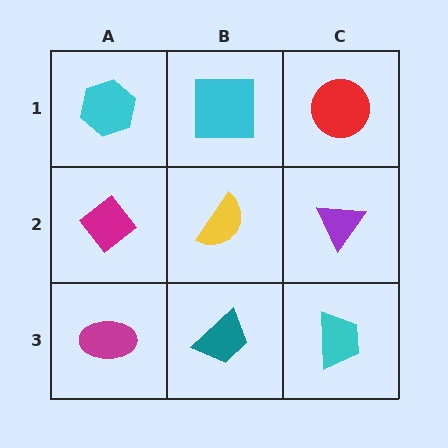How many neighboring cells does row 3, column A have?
2.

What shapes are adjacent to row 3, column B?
A yellow semicircle (row 2, column B), a magenta ellipse (row 3, column A), a cyan trapezoid (row 3, column C).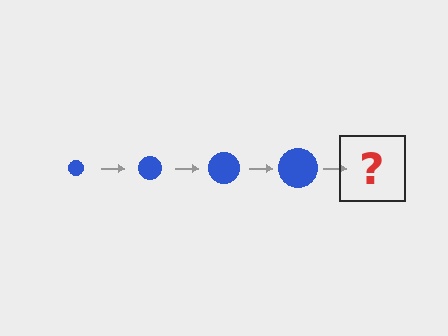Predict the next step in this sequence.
The next step is a blue circle, larger than the previous one.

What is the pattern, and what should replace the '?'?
The pattern is that the circle gets progressively larger each step. The '?' should be a blue circle, larger than the previous one.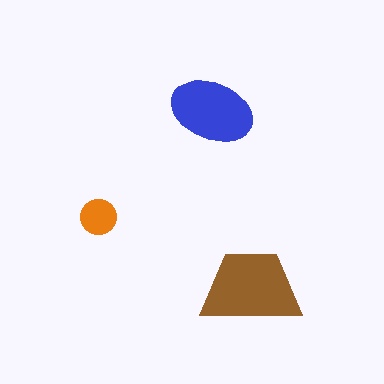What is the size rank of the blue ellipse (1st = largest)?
2nd.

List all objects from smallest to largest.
The orange circle, the blue ellipse, the brown trapezoid.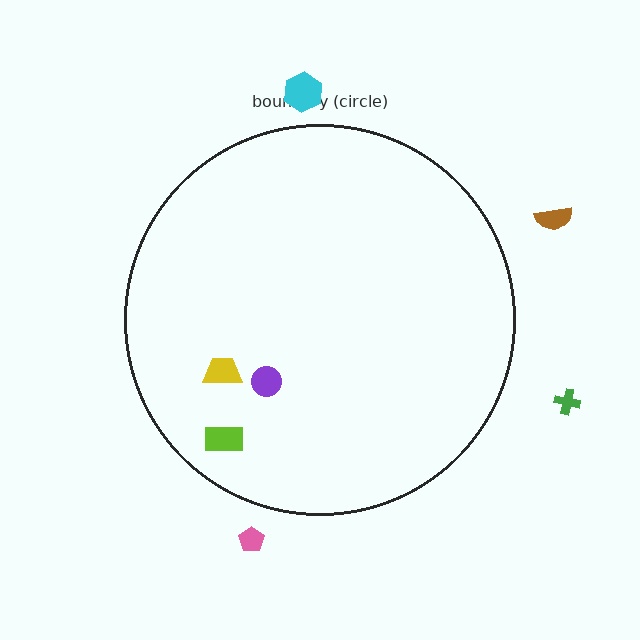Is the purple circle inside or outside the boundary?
Inside.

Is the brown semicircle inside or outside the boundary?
Outside.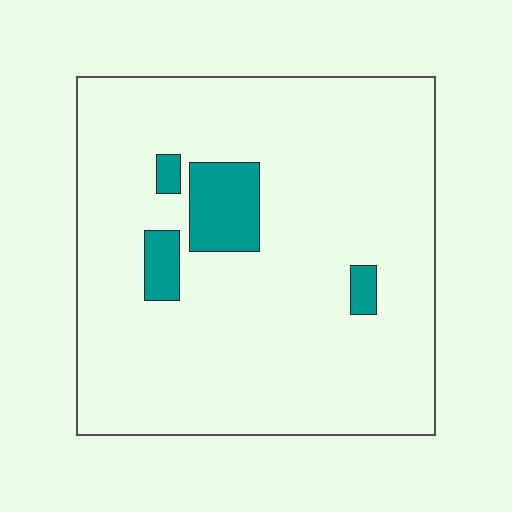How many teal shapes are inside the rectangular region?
4.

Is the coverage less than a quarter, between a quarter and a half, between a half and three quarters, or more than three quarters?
Less than a quarter.